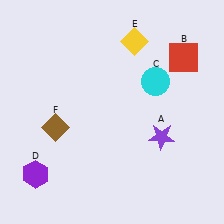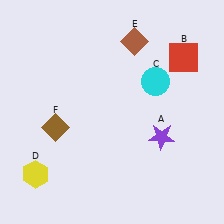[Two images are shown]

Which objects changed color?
D changed from purple to yellow. E changed from yellow to brown.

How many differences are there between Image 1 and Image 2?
There are 2 differences between the two images.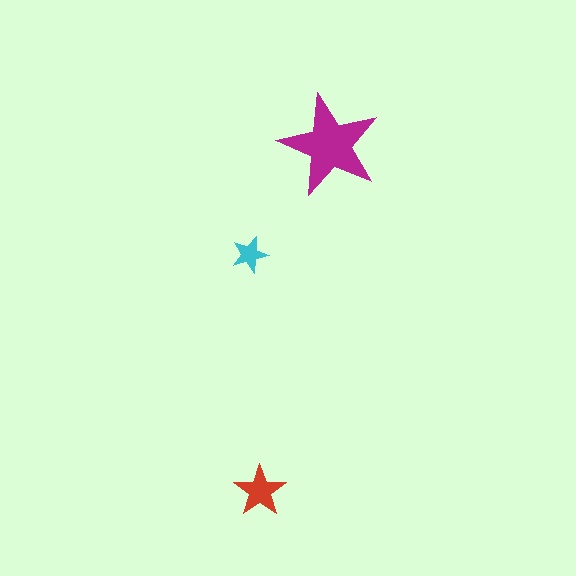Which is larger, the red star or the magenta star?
The magenta one.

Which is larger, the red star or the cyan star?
The red one.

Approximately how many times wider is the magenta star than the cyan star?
About 3 times wider.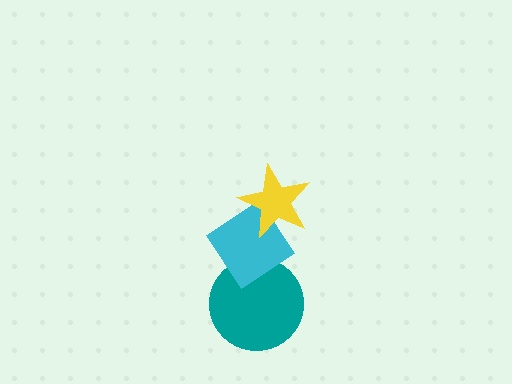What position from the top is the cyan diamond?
The cyan diamond is 2nd from the top.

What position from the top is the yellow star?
The yellow star is 1st from the top.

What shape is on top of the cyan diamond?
The yellow star is on top of the cyan diamond.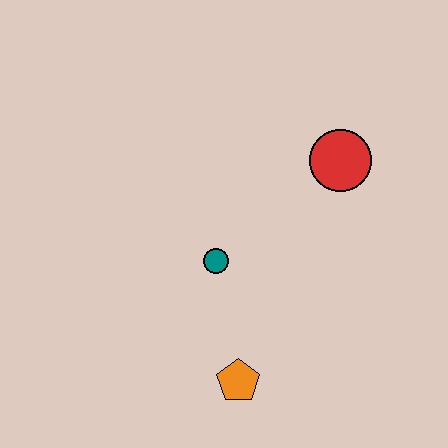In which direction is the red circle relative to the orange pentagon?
The red circle is above the orange pentagon.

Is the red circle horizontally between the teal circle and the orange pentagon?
No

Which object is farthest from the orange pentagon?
The red circle is farthest from the orange pentagon.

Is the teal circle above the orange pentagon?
Yes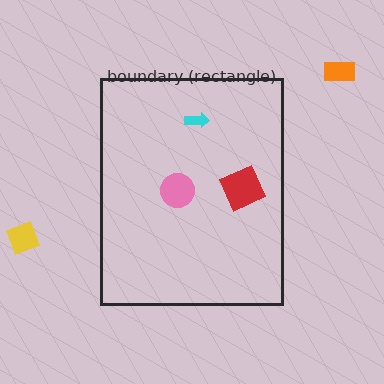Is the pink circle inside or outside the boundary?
Inside.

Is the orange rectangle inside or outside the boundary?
Outside.